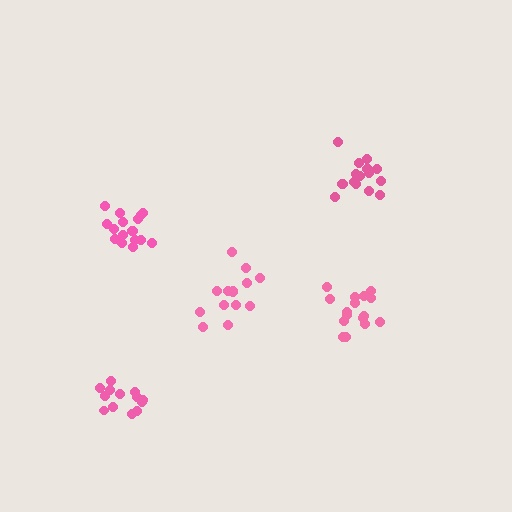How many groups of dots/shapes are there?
There are 5 groups.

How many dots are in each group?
Group 1: 16 dots, Group 2: 14 dots, Group 3: 17 dots, Group 4: 17 dots, Group 5: 13 dots (77 total).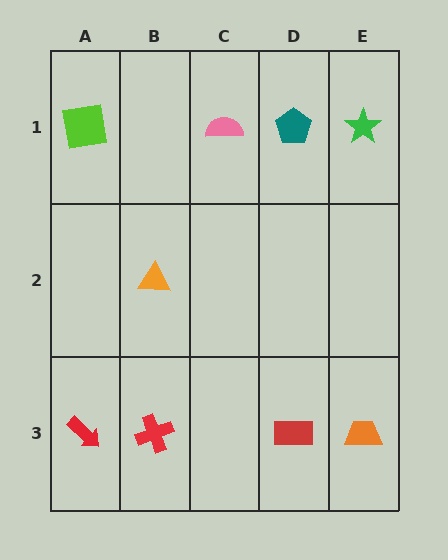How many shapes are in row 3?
4 shapes.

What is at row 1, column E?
A green star.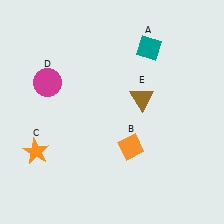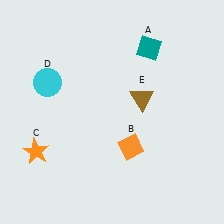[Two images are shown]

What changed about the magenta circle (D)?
In Image 1, D is magenta. In Image 2, it changed to cyan.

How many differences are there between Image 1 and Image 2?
There is 1 difference between the two images.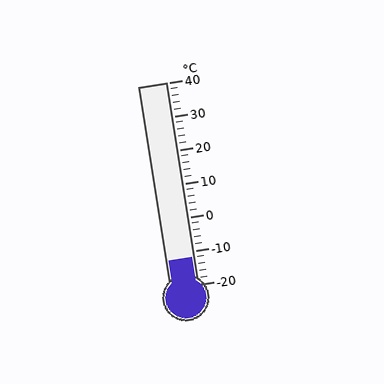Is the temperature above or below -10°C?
The temperature is below -10°C.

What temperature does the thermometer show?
The thermometer shows approximately -12°C.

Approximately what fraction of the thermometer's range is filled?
The thermometer is filled to approximately 15% of its range.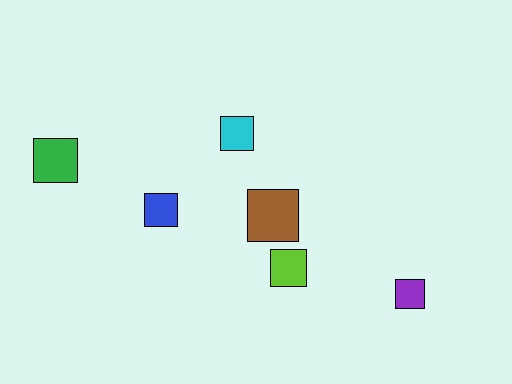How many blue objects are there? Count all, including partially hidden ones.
There is 1 blue object.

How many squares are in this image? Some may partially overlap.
There are 6 squares.